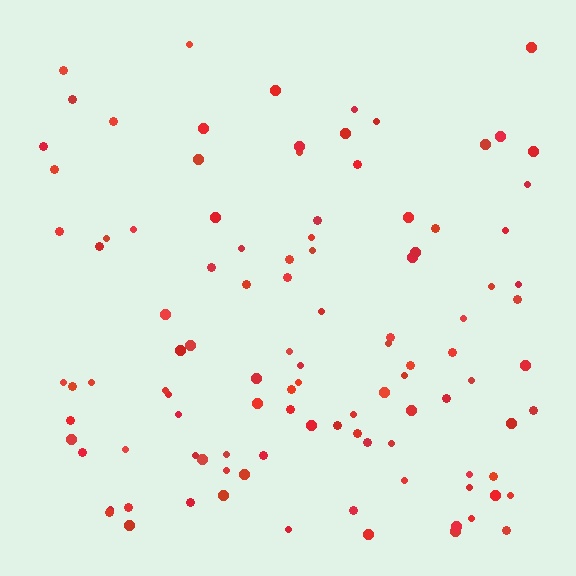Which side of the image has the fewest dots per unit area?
The top.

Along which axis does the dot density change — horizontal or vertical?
Vertical.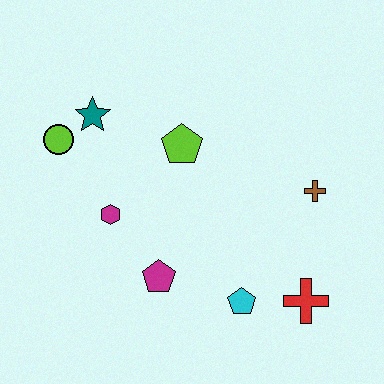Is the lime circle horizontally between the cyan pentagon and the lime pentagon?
No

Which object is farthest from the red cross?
The lime circle is farthest from the red cross.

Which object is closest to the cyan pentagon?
The red cross is closest to the cyan pentagon.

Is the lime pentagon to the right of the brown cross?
No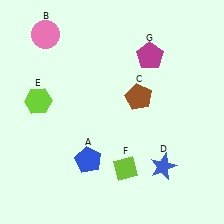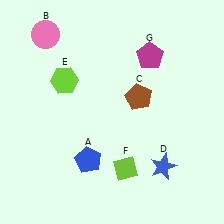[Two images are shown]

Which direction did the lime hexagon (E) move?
The lime hexagon (E) moved right.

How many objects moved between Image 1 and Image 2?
1 object moved between the two images.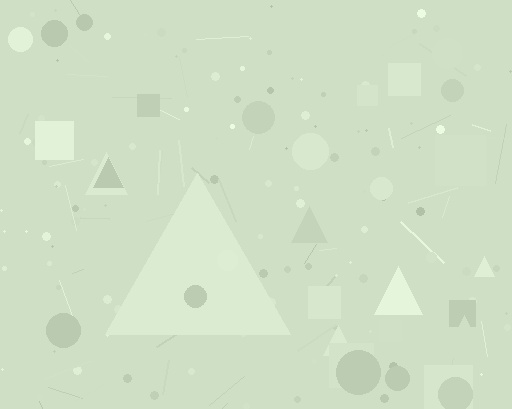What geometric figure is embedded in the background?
A triangle is embedded in the background.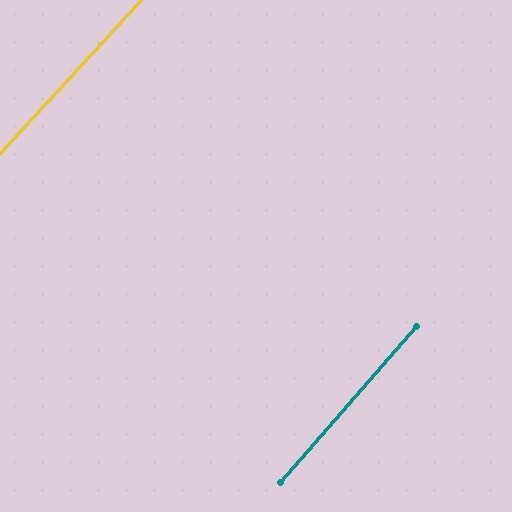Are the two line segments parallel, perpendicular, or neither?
Parallel — their directions differ by only 1.6°.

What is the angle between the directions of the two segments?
Approximately 2 degrees.